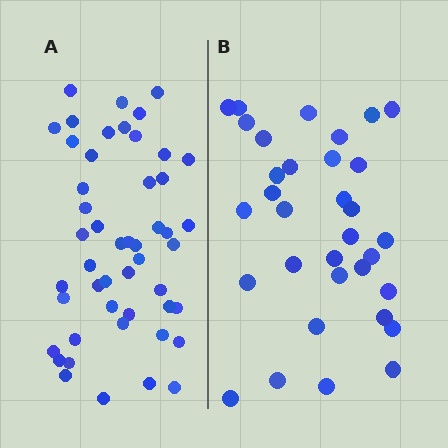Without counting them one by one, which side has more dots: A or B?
Region A (the left region) has more dots.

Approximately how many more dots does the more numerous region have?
Region A has approximately 15 more dots than region B.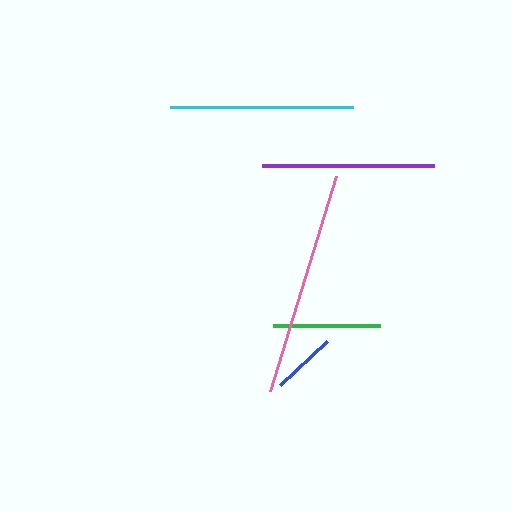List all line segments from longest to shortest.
From longest to shortest: pink, cyan, purple, green, blue.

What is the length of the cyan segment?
The cyan segment is approximately 182 pixels long.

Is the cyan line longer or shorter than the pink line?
The pink line is longer than the cyan line.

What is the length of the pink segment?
The pink segment is approximately 225 pixels long.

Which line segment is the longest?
The pink line is the longest at approximately 225 pixels.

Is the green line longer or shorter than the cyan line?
The cyan line is longer than the green line.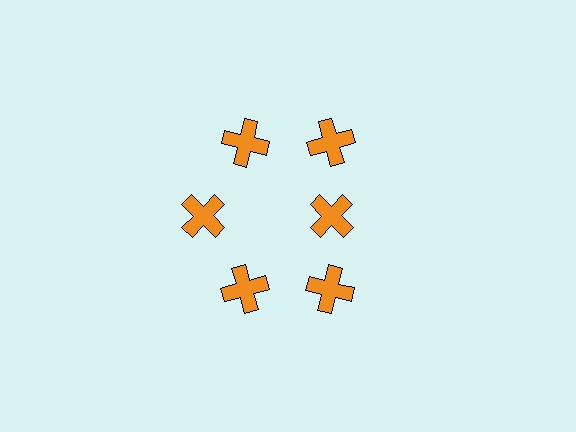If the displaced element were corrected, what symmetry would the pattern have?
It would have 6-fold rotational symmetry — the pattern would map onto itself every 60 degrees.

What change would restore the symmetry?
The symmetry would be restored by moving it outward, back onto the ring so that all 6 crosses sit at equal angles and equal distance from the center.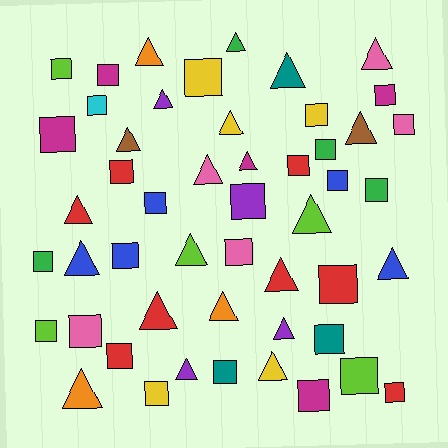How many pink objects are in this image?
There are 5 pink objects.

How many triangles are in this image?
There are 22 triangles.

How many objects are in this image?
There are 50 objects.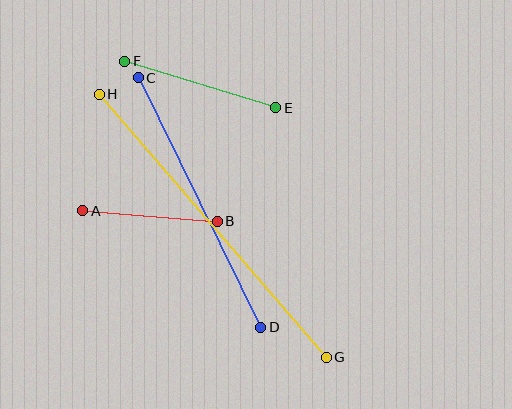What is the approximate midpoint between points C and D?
The midpoint is at approximately (199, 203) pixels.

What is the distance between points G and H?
The distance is approximately 347 pixels.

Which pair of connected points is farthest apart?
Points G and H are farthest apart.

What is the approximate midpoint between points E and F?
The midpoint is at approximately (200, 85) pixels.